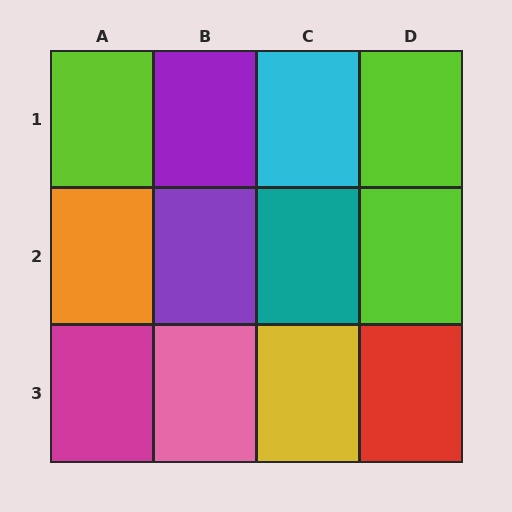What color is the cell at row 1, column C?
Cyan.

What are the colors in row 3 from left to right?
Magenta, pink, yellow, red.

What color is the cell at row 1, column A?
Lime.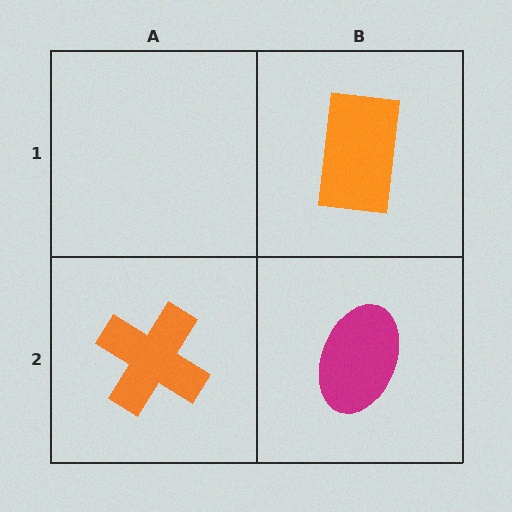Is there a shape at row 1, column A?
No, that cell is empty.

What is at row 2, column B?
A magenta ellipse.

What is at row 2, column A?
An orange cross.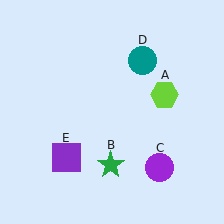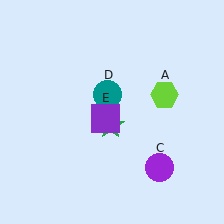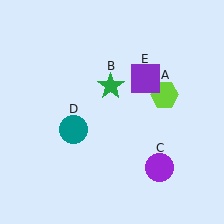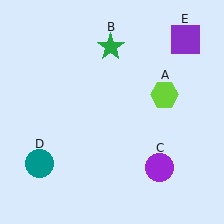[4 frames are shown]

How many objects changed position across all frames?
3 objects changed position: green star (object B), teal circle (object D), purple square (object E).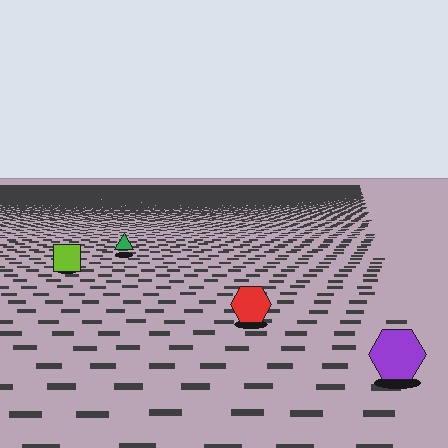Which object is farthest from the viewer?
The green triangle is farthest from the viewer. It appears smaller and the ground texture around it is denser.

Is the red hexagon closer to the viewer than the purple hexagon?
No. The purple hexagon is closer — you can tell from the texture gradient: the ground texture is coarser near it.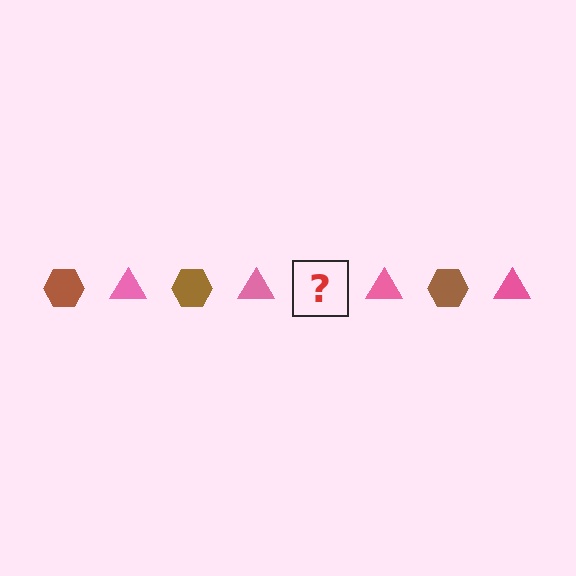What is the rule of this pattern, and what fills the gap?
The rule is that the pattern alternates between brown hexagon and pink triangle. The gap should be filled with a brown hexagon.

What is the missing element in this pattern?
The missing element is a brown hexagon.